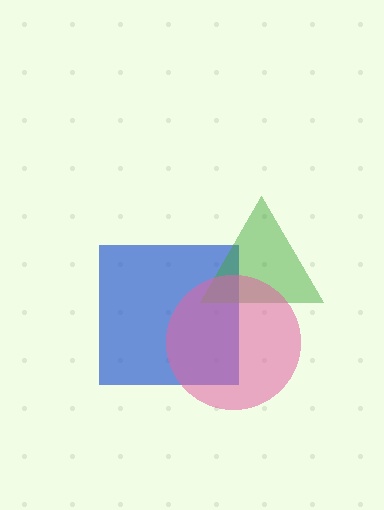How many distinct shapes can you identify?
There are 3 distinct shapes: a blue square, a green triangle, a pink circle.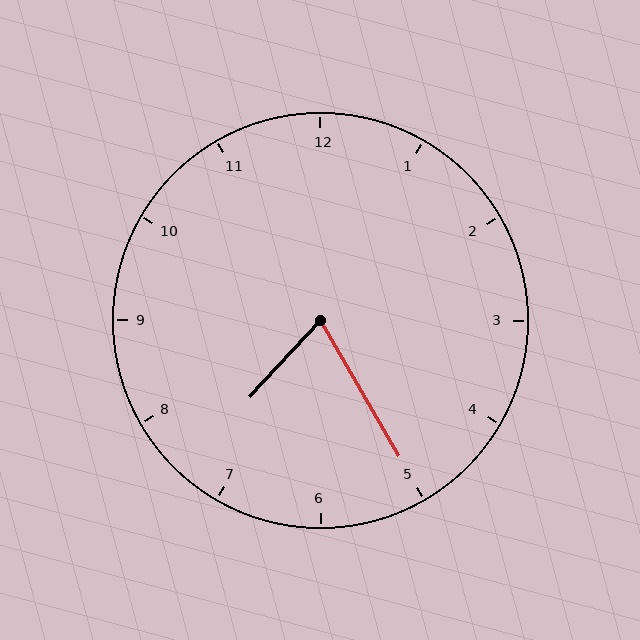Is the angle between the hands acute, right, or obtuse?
It is acute.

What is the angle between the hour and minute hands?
Approximately 72 degrees.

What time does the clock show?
7:25.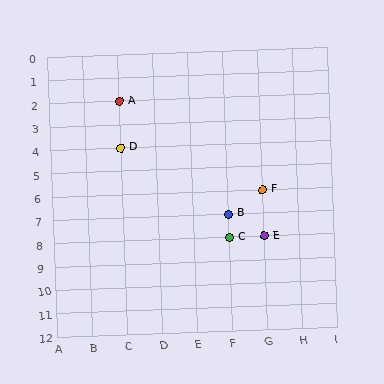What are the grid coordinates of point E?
Point E is at grid coordinates (G, 8).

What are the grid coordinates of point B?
Point B is at grid coordinates (F, 7).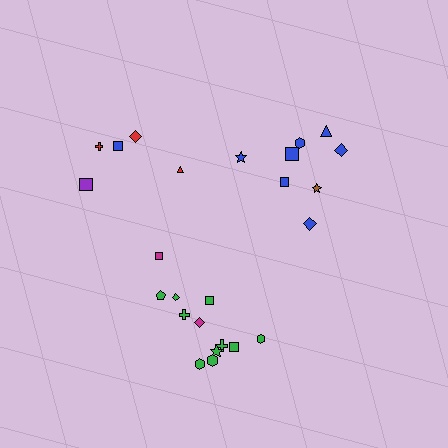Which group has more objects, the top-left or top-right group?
The top-right group.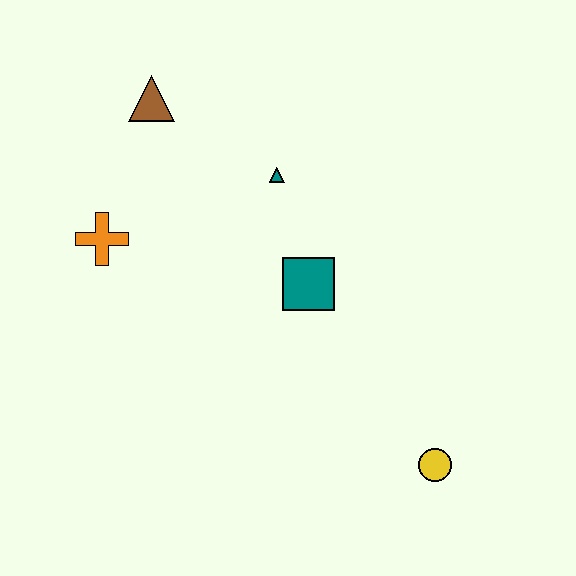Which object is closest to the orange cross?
The brown triangle is closest to the orange cross.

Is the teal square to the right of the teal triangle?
Yes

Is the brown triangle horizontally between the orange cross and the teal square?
Yes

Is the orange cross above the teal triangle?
No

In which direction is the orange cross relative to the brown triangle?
The orange cross is below the brown triangle.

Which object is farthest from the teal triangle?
The yellow circle is farthest from the teal triangle.